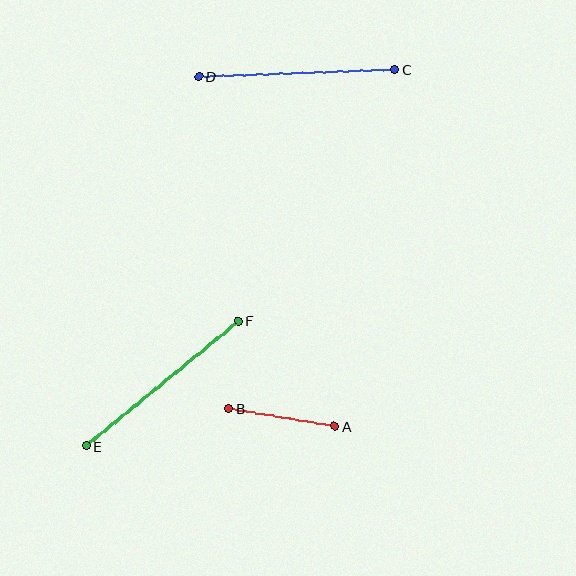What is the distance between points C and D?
The distance is approximately 196 pixels.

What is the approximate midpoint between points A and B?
The midpoint is at approximately (282, 417) pixels.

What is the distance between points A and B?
The distance is approximately 108 pixels.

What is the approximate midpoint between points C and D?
The midpoint is at approximately (297, 73) pixels.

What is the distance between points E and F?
The distance is approximately 197 pixels.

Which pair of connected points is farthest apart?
Points E and F are farthest apart.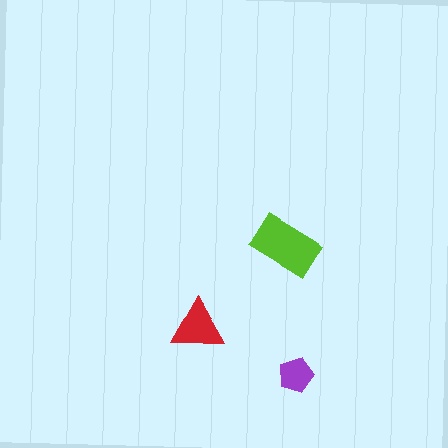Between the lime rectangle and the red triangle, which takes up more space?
The lime rectangle.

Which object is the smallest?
The purple pentagon.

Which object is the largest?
The lime rectangle.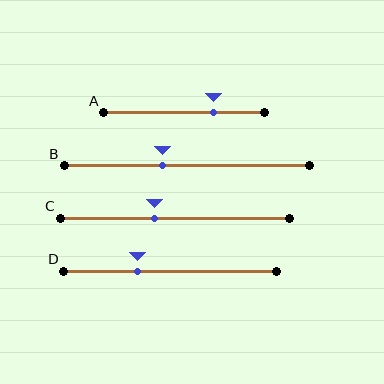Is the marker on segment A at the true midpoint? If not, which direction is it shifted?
No, the marker on segment A is shifted to the right by about 18% of the segment length.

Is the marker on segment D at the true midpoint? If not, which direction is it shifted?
No, the marker on segment D is shifted to the left by about 15% of the segment length.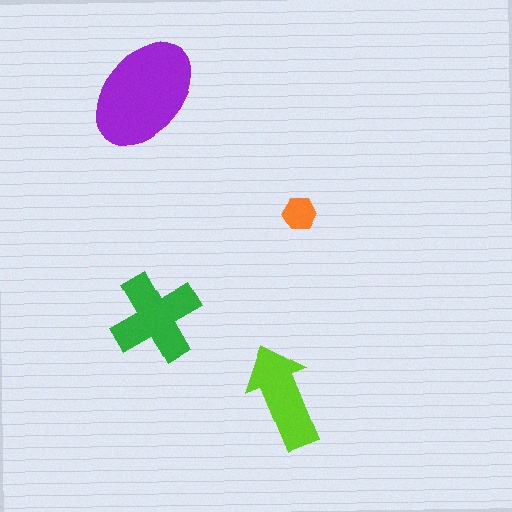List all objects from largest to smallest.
The purple ellipse, the green cross, the lime arrow, the orange hexagon.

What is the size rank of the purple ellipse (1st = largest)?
1st.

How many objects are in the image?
There are 4 objects in the image.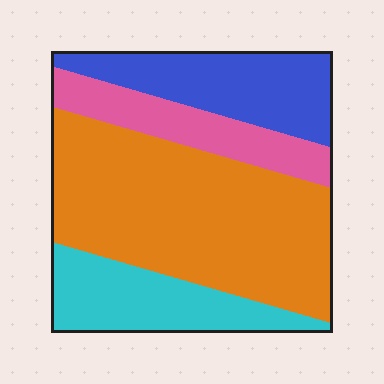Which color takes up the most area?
Orange, at roughly 50%.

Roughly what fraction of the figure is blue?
Blue takes up about one fifth (1/5) of the figure.